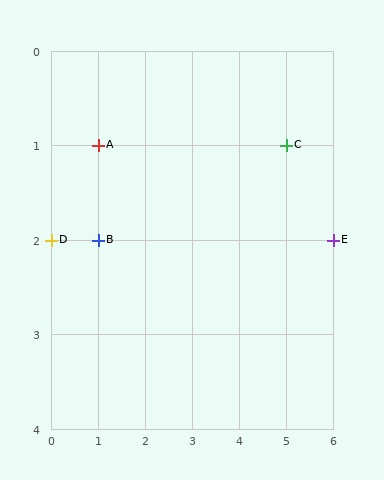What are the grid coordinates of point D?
Point D is at grid coordinates (0, 2).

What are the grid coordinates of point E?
Point E is at grid coordinates (6, 2).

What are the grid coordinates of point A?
Point A is at grid coordinates (1, 1).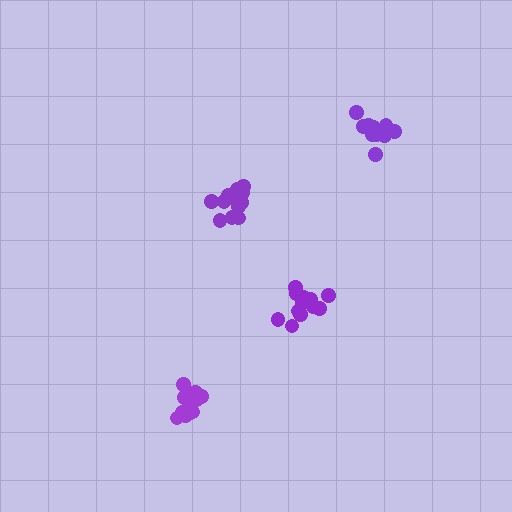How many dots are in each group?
Group 1: 16 dots, Group 2: 12 dots, Group 3: 10 dots, Group 4: 15 dots (53 total).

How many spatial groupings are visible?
There are 4 spatial groupings.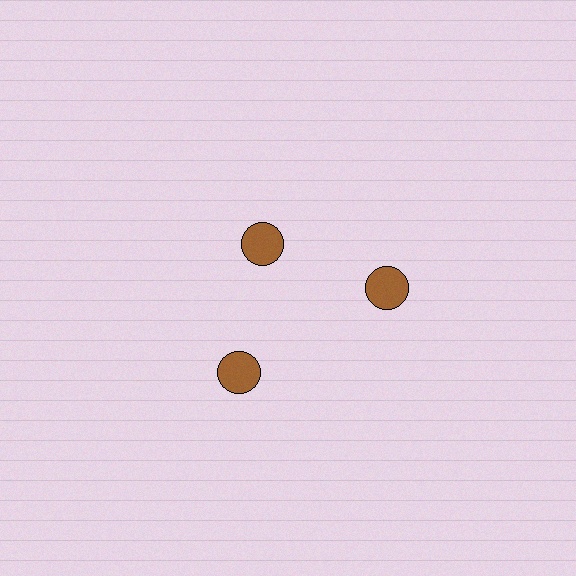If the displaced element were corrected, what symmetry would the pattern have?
It would have 3-fold rotational symmetry — the pattern would map onto itself every 120 degrees.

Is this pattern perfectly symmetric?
No. The 3 brown circles are arranged in a ring, but one element near the 11 o'clock position is pulled inward toward the center, breaking the 3-fold rotational symmetry.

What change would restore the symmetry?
The symmetry would be restored by moving it outward, back onto the ring so that all 3 circles sit at equal angles and equal distance from the center.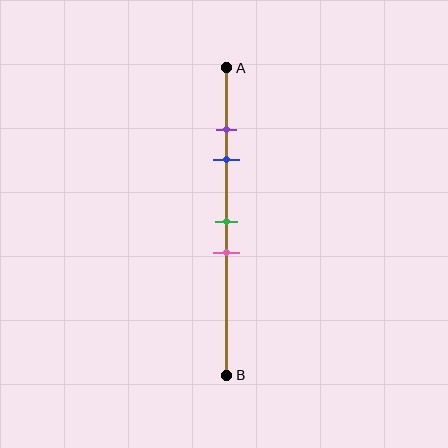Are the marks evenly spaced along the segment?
No, the marks are not evenly spaced.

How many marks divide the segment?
There are 4 marks dividing the segment.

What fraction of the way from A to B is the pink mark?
The pink mark is approximately 60% (0.6) of the way from A to B.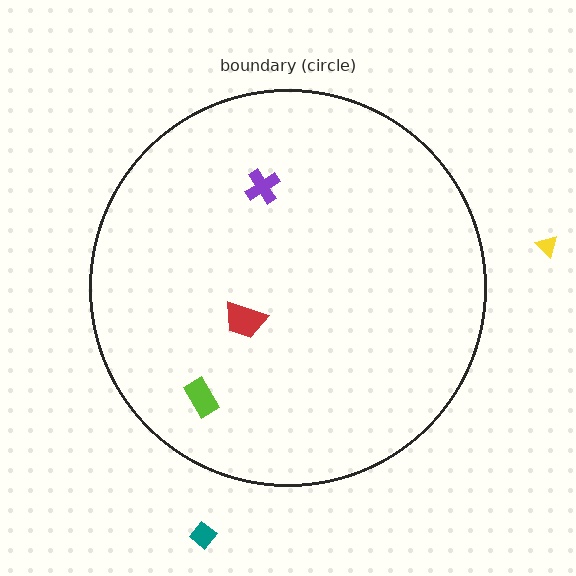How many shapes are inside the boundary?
3 inside, 2 outside.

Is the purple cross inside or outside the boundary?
Inside.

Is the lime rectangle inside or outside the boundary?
Inside.